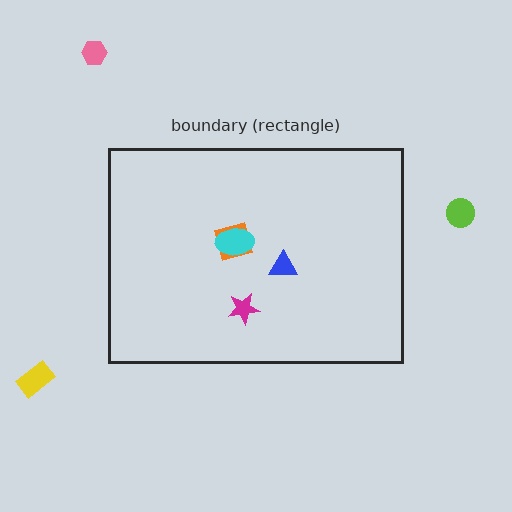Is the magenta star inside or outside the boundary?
Inside.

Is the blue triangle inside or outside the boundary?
Inside.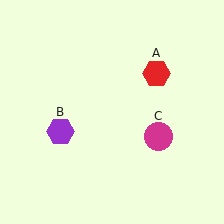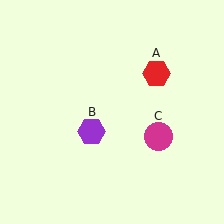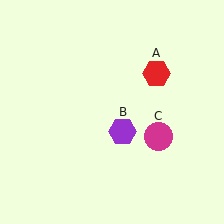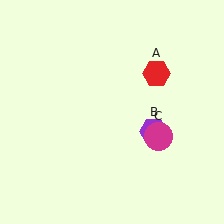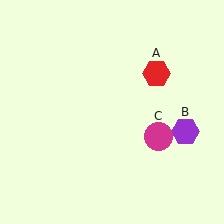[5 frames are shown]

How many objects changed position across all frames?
1 object changed position: purple hexagon (object B).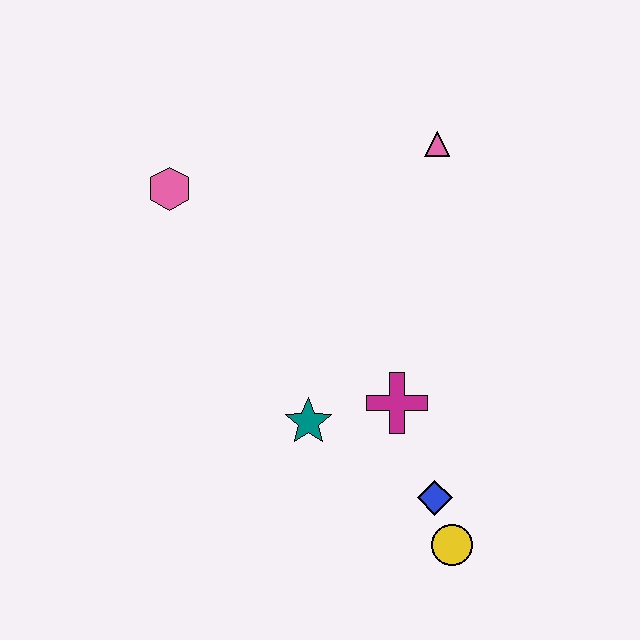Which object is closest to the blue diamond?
The yellow circle is closest to the blue diamond.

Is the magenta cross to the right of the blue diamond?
No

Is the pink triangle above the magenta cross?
Yes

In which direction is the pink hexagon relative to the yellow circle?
The pink hexagon is above the yellow circle.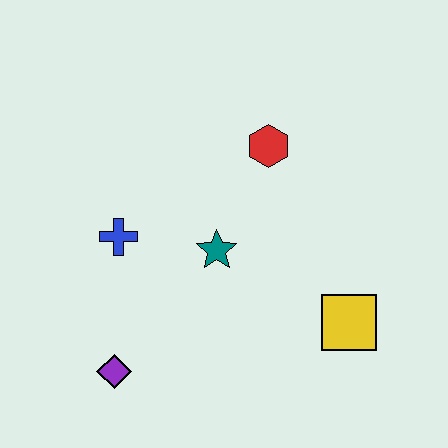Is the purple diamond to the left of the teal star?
Yes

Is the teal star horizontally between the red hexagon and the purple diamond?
Yes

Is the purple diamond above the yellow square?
No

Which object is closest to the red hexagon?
The teal star is closest to the red hexagon.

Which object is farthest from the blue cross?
The yellow square is farthest from the blue cross.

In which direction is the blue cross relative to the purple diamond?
The blue cross is above the purple diamond.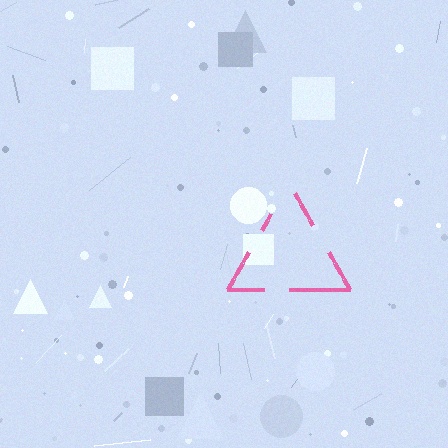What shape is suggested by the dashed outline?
The dashed outline suggests a triangle.